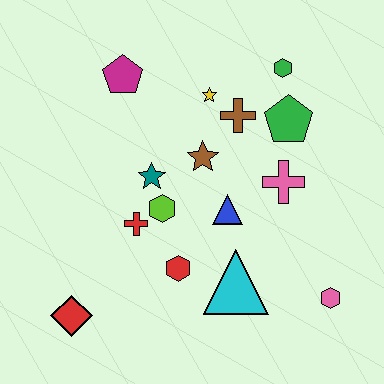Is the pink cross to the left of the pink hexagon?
Yes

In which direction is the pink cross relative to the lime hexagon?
The pink cross is to the right of the lime hexagon.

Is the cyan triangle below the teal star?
Yes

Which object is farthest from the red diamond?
The green hexagon is farthest from the red diamond.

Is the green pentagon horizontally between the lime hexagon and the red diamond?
No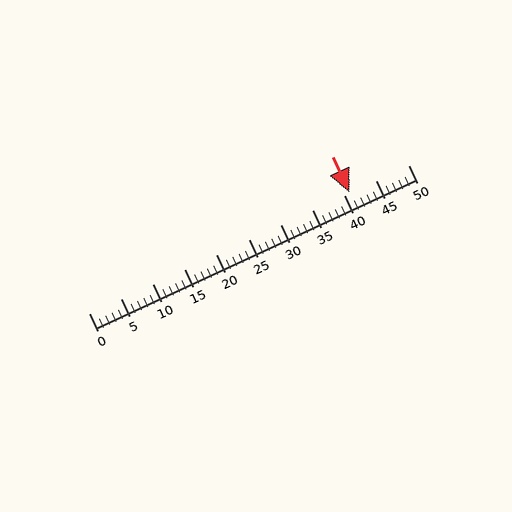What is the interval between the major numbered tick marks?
The major tick marks are spaced 5 units apart.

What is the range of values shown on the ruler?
The ruler shows values from 0 to 50.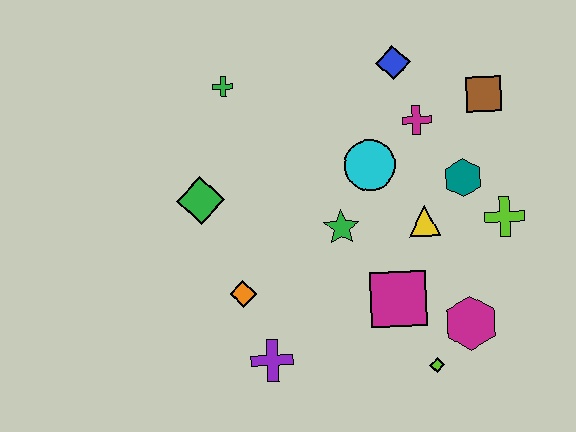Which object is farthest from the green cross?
The lime diamond is farthest from the green cross.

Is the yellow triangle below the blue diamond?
Yes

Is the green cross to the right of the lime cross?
No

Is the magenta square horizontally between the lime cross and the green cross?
Yes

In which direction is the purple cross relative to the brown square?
The purple cross is below the brown square.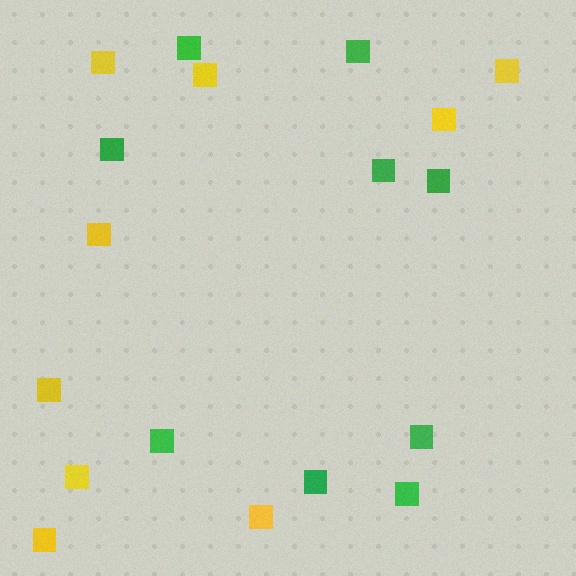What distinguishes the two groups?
There are 2 groups: one group of green squares (9) and one group of yellow squares (9).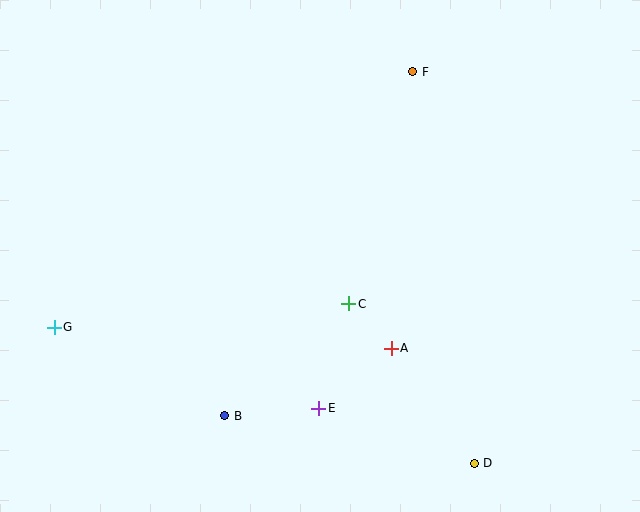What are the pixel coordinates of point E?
Point E is at (319, 408).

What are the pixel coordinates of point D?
Point D is at (474, 463).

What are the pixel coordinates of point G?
Point G is at (54, 327).